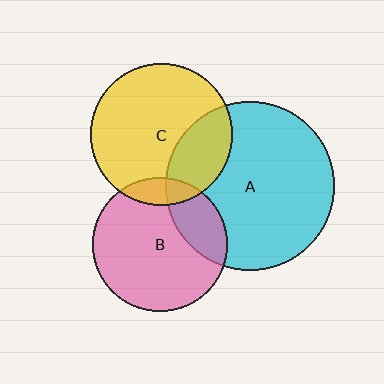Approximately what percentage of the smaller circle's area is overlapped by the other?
Approximately 25%.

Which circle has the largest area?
Circle A (cyan).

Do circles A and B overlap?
Yes.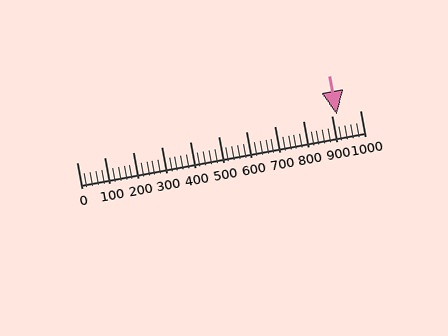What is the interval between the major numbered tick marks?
The major tick marks are spaced 100 units apart.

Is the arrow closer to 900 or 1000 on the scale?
The arrow is closer to 900.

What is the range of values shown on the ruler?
The ruler shows values from 0 to 1000.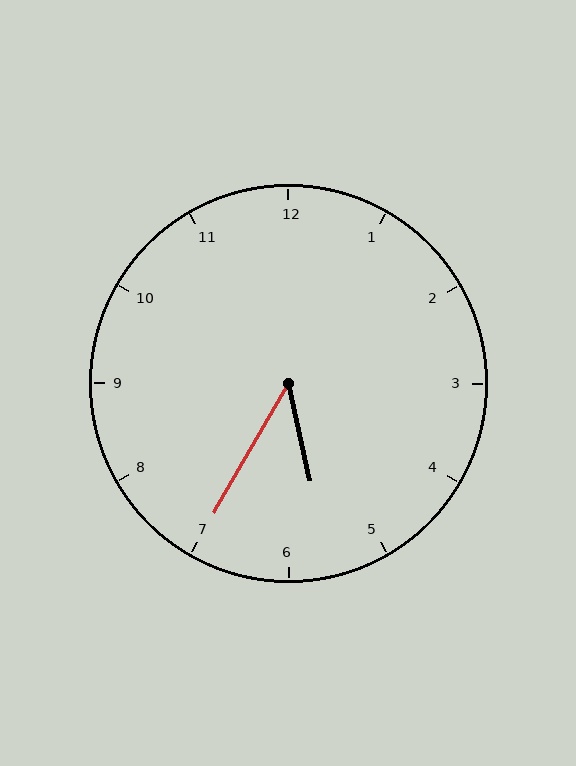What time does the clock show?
5:35.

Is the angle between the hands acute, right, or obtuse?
It is acute.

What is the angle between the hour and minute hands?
Approximately 42 degrees.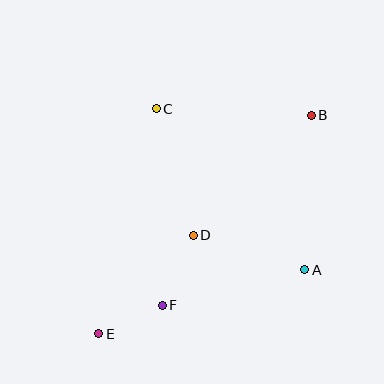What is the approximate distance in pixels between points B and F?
The distance between B and F is approximately 241 pixels.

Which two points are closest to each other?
Points E and F are closest to each other.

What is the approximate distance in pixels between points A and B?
The distance between A and B is approximately 155 pixels.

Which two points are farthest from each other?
Points B and E are farthest from each other.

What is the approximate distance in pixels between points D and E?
The distance between D and E is approximately 136 pixels.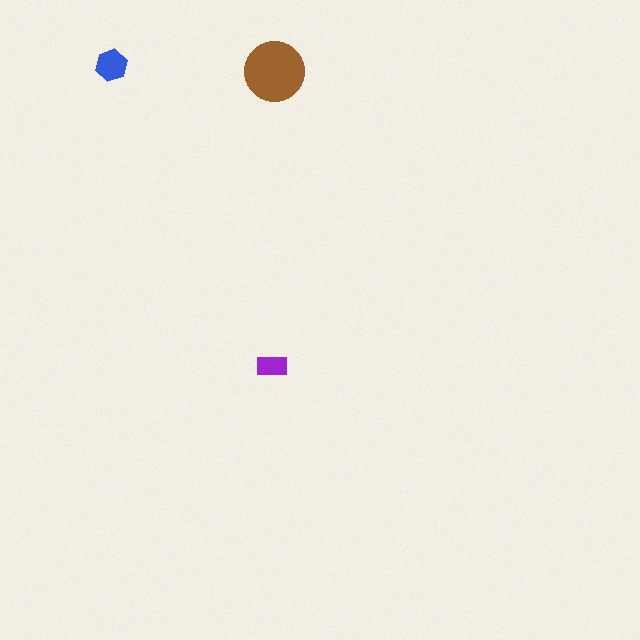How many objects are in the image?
There are 3 objects in the image.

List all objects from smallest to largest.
The purple rectangle, the blue hexagon, the brown circle.